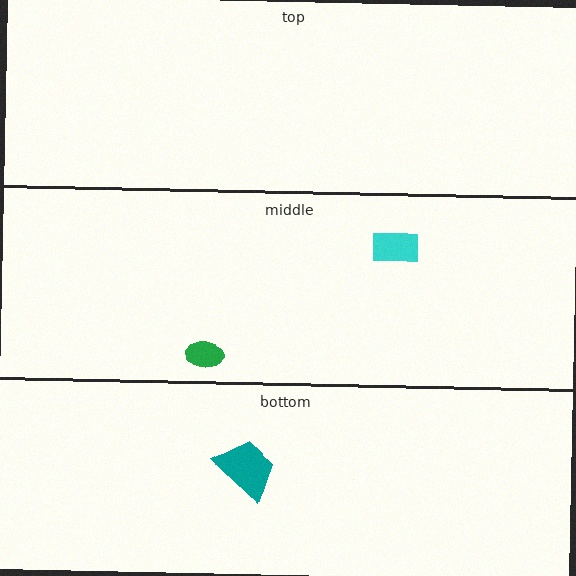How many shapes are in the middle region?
2.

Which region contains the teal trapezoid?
The bottom region.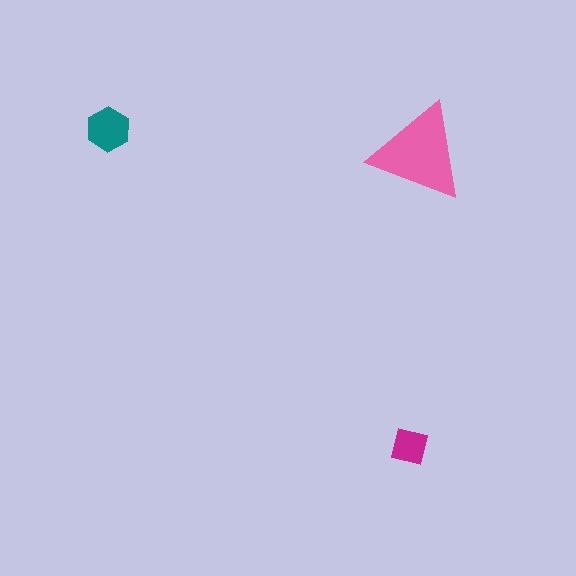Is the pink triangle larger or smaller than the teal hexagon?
Larger.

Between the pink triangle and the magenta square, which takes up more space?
The pink triangle.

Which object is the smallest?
The magenta square.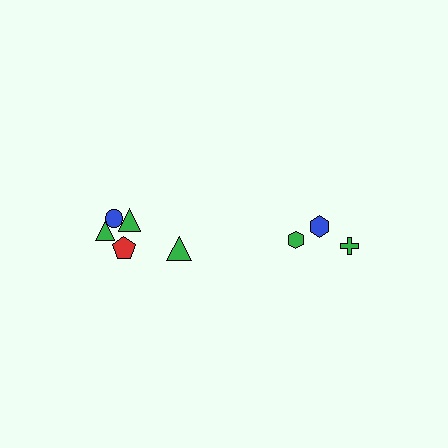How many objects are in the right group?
There are 3 objects.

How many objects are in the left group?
There are 5 objects.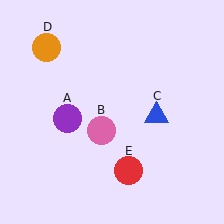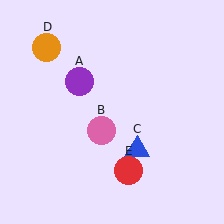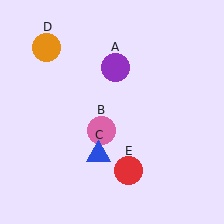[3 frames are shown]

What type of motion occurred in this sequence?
The purple circle (object A), blue triangle (object C) rotated clockwise around the center of the scene.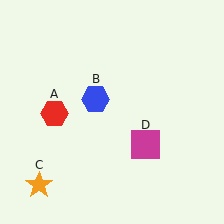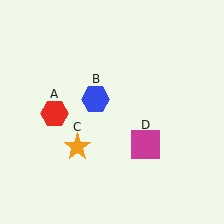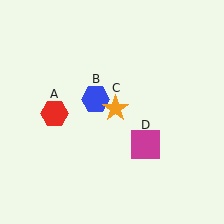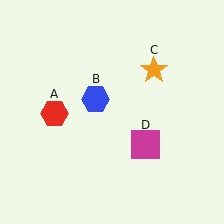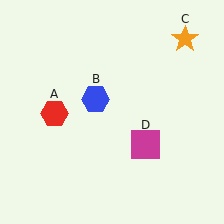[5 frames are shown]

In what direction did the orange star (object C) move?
The orange star (object C) moved up and to the right.